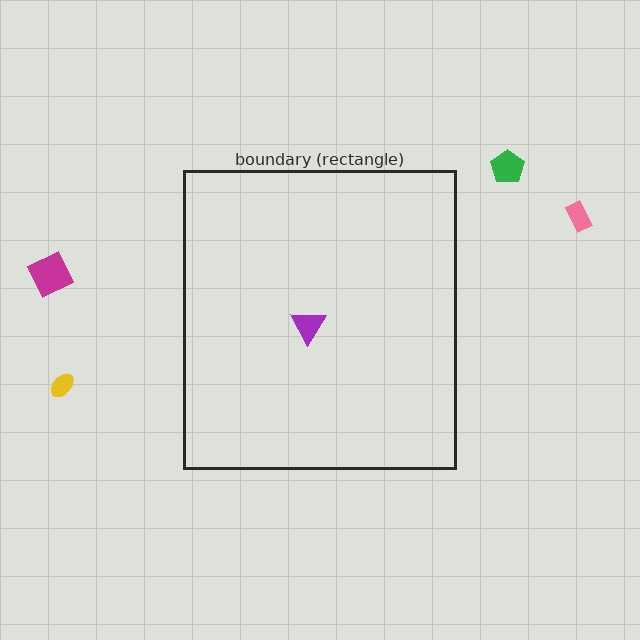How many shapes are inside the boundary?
1 inside, 4 outside.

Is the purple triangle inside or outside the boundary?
Inside.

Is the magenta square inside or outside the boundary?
Outside.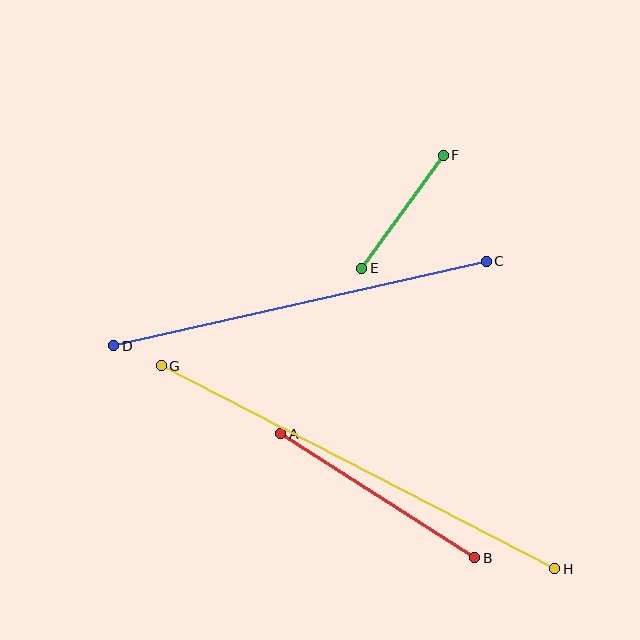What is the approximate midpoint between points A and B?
The midpoint is at approximately (378, 496) pixels.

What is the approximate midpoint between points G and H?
The midpoint is at approximately (358, 467) pixels.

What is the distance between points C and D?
The distance is approximately 382 pixels.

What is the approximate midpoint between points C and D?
The midpoint is at approximately (300, 303) pixels.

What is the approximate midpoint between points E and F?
The midpoint is at approximately (403, 212) pixels.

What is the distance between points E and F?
The distance is approximately 139 pixels.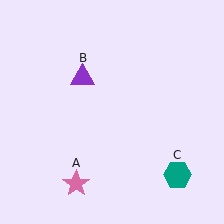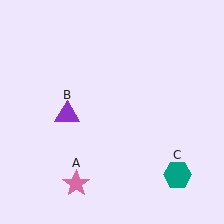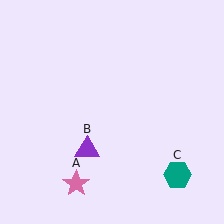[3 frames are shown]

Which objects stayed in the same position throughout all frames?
Pink star (object A) and teal hexagon (object C) remained stationary.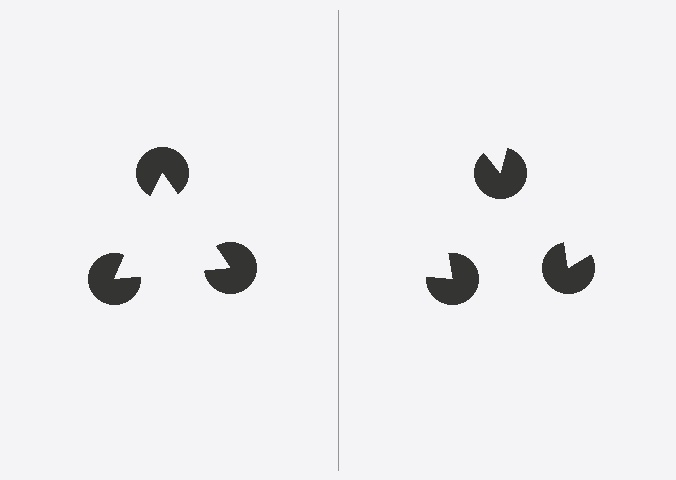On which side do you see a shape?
An illusory triangle appears on the left side. On the right side the wedge cuts are rotated, so no coherent shape forms.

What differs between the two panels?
The pac-man discs are positioned identically on both sides; only the wedge orientations differ. On the left they align to a triangle; on the right they are misaligned.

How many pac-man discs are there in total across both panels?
6 — 3 on each side.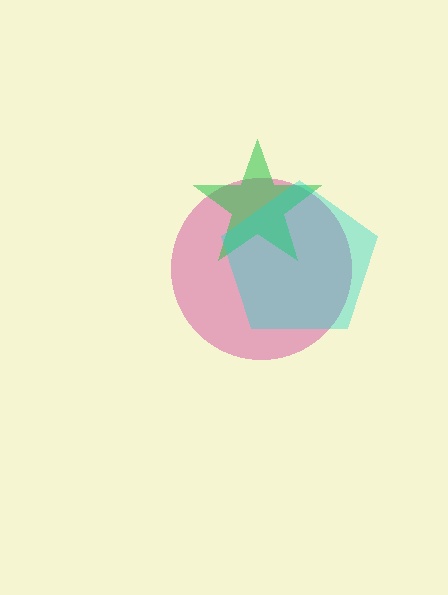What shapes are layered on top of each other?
The layered shapes are: a magenta circle, a green star, a cyan pentagon.